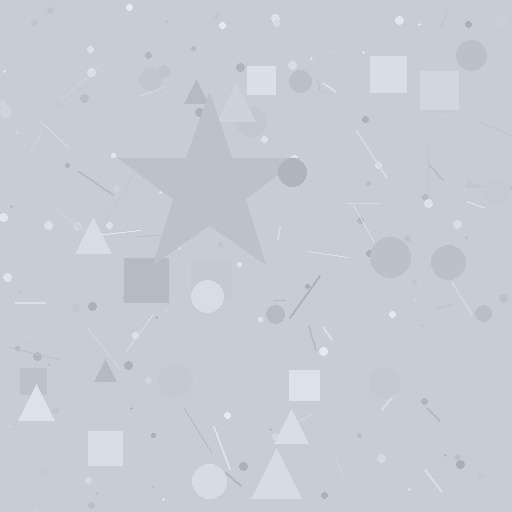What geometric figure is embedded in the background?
A star is embedded in the background.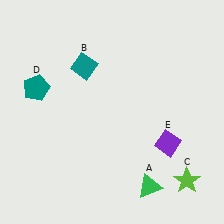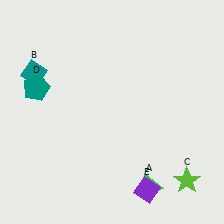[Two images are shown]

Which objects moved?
The objects that moved are: the teal diamond (B), the purple diamond (E).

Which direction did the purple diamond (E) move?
The purple diamond (E) moved down.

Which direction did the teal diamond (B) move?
The teal diamond (B) moved left.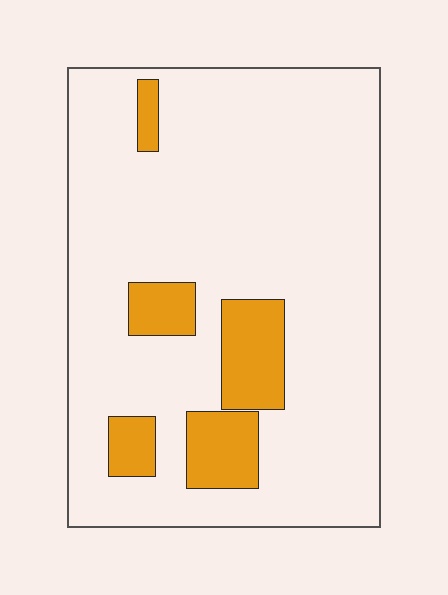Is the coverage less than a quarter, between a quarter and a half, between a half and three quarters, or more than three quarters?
Less than a quarter.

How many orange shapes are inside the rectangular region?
5.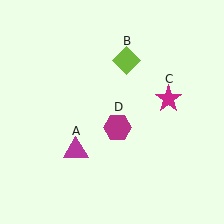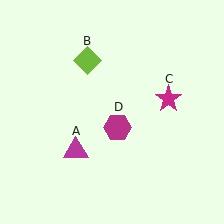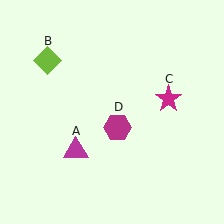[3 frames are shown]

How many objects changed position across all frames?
1 object changed position: lime diamond (object B).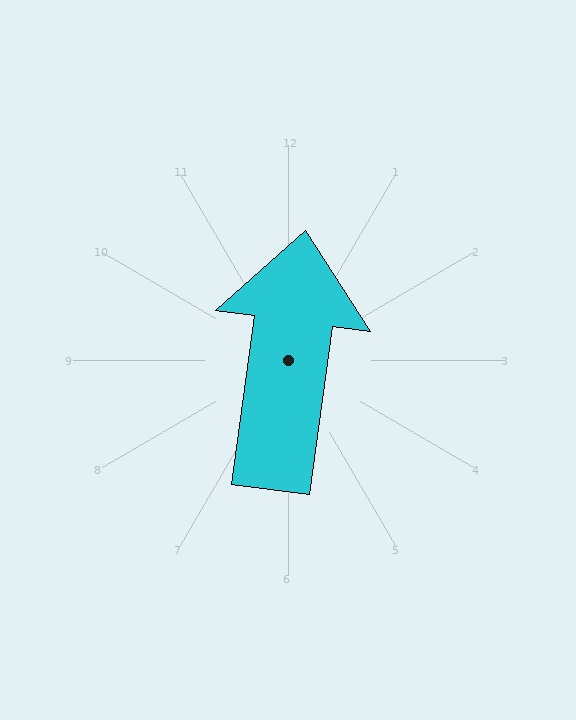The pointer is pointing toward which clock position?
Roughly 12 o'clock.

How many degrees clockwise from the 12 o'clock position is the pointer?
Approximately 8 degrees.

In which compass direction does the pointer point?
North.